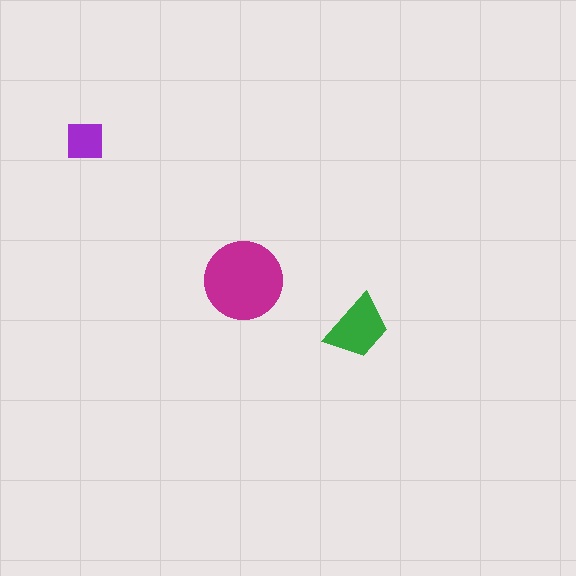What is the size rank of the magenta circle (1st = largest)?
1st.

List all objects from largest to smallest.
The magenta circle, the green trapezoid, the purple square.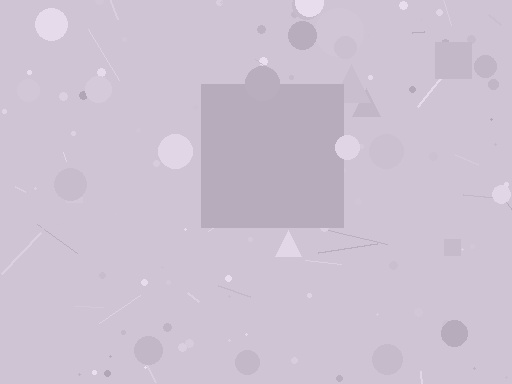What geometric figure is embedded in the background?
A square is embedded in the background.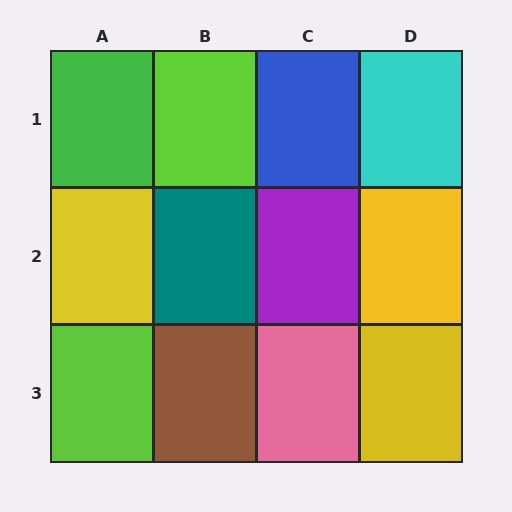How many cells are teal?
1 cell is teal.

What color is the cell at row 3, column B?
Brown.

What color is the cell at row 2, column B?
Teal.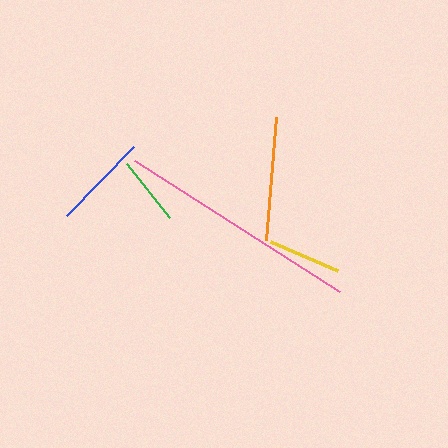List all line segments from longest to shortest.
From longest to shortest: pink, orange, blue, yellow, green.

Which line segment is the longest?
The pink line is the longest at approximately 244 pixels.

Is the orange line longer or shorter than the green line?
The orange line is longer than the green line.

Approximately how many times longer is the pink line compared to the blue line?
The pink line is approximately 2.6 times the length of the blue line.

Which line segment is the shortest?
The green line is the shortest at approximately 70 pixels.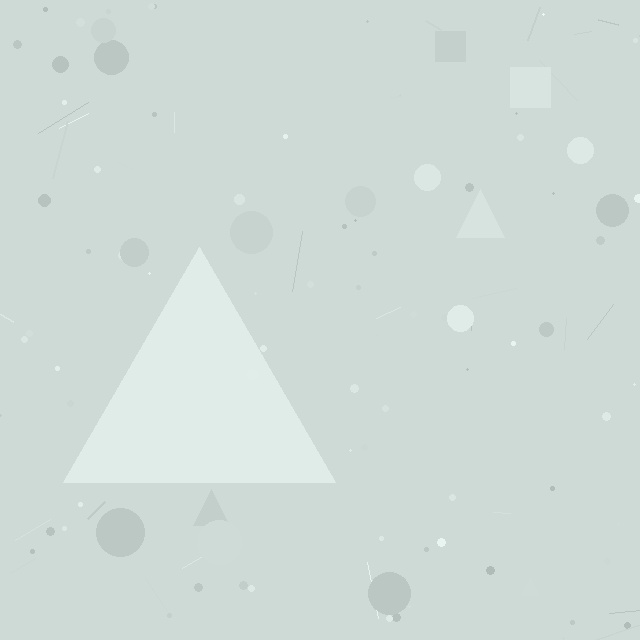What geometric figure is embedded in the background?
A triangle is embedded in the background.